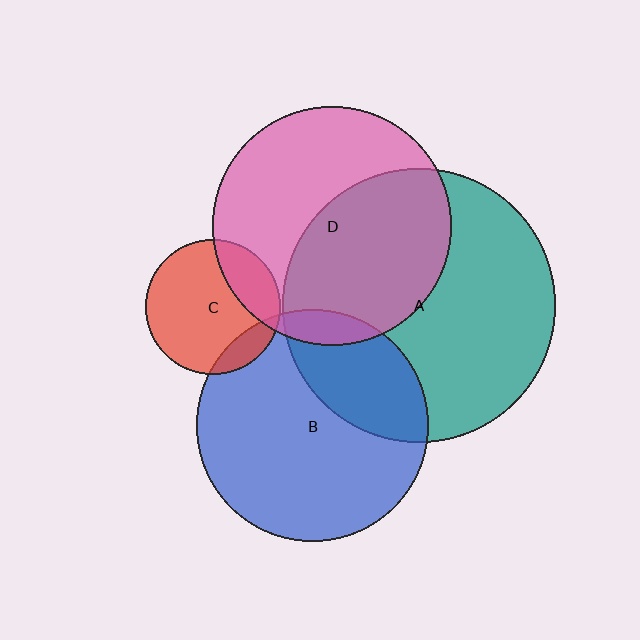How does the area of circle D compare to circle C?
Approximately 3.2 times.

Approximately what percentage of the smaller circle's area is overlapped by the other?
Approximately 30%.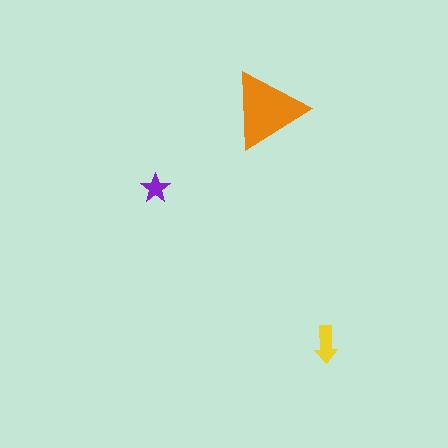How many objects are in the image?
There are 3 objects in the image.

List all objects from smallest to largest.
The purple star, the yellow arrow, the orange triangle.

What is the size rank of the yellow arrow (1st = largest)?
2nd.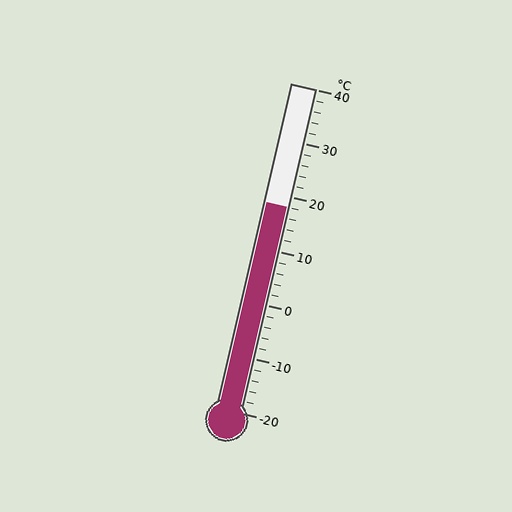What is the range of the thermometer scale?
The thermometer scale ranges from -20°C to 40°C.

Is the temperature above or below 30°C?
The temperature is below 30°C.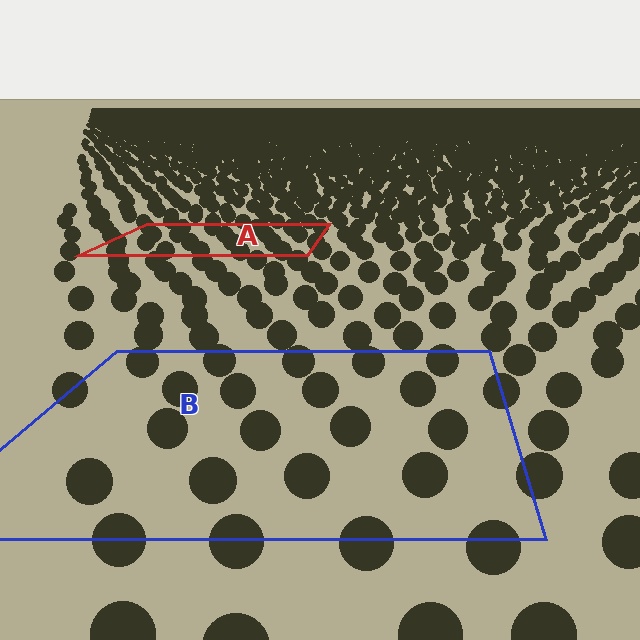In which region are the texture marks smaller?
The texture marks are smaller in region A, because it is farther away.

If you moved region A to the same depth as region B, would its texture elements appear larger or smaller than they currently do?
They would appear larger. At a closer depth, the same texture elements are projected at a bigger on-screen size.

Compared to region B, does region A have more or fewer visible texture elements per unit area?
Region A has more texture elements per unit area — they are packed more densely because it is farther away.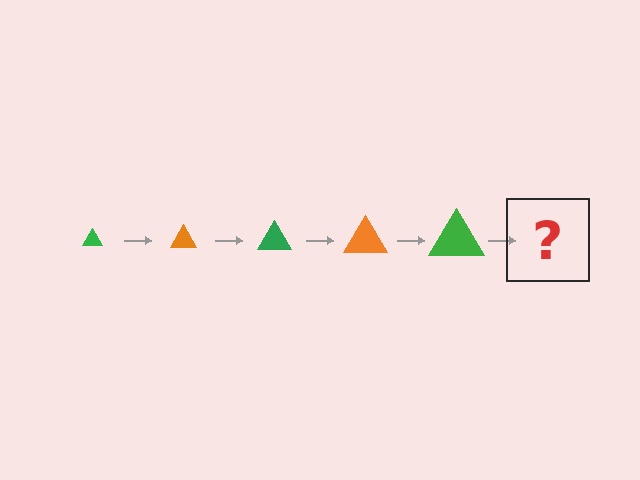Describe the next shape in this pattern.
It should be an orange triangle, larger than the previous one.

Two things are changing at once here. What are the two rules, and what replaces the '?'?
The two rules are that the triangle grows larger each step and the color cycles through green and orange. The '?' should be an orange triangle, larger than the previous one.